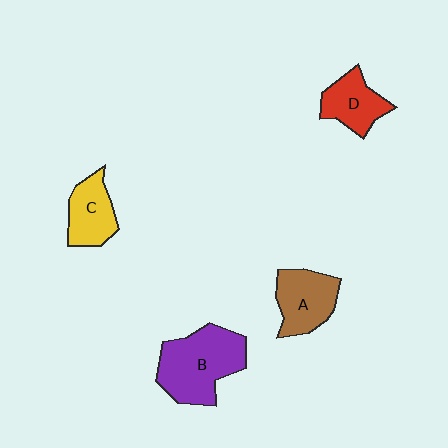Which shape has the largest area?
Shape B (purple).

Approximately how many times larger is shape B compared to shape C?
Approximately 1.8 times.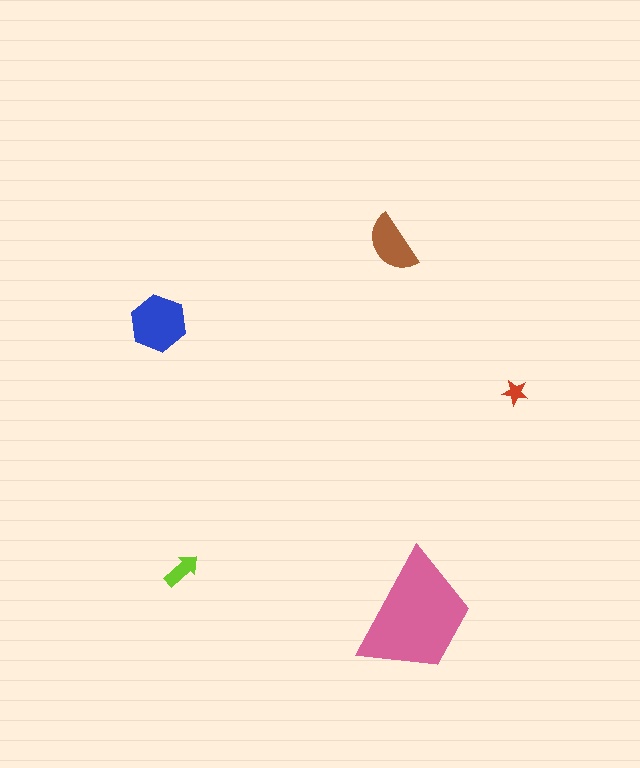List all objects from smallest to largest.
The red star, the lime arrow, the brown semicircle, the blue hexagon, the pink trapezoid.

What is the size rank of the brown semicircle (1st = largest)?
3rd.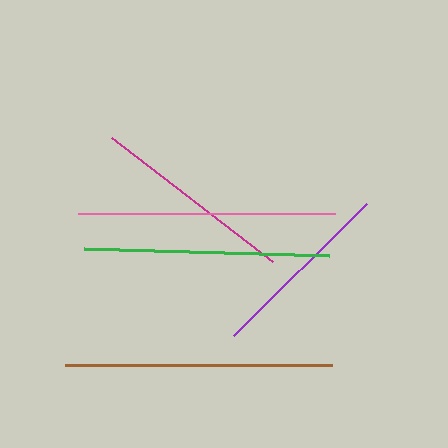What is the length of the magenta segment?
The magenta segment is approximately 203 pixels long.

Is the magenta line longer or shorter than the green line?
The green line is longer than the magenta line.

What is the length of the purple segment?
The purple segment is approximately 187 pixels long.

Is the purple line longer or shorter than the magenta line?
The magenta line is longer than the purple line.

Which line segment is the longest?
The brown line is the longest at approximately 267 pixels.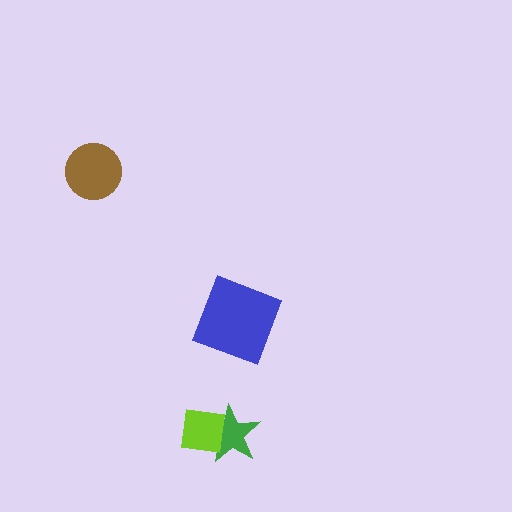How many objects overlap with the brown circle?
0 objects overlap with the brown circle.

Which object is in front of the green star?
The lime square is in front of the green star.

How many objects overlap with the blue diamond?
0 objects overlap with the blue diamond.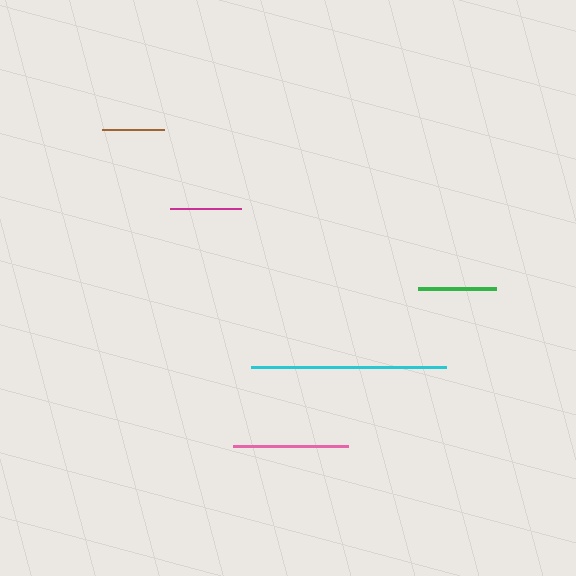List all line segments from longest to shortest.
From longest to shortest: cyan, pink, green, magenta, brown.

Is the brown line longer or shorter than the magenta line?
The magenta line is longer than the brown line.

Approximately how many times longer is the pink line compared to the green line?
The pink line is approximately 1.5 times the length of the green line.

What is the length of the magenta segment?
The magenta segment is approximately 71 pixels long.